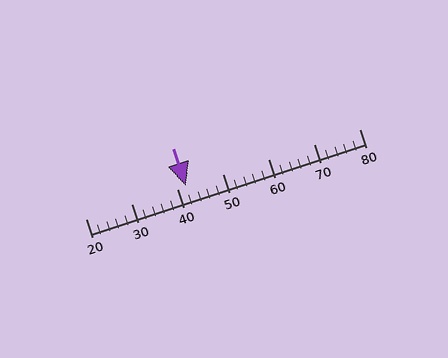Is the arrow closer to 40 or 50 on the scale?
The arrow is closer to 40.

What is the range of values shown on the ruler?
The ruler shows values from 20 to 80.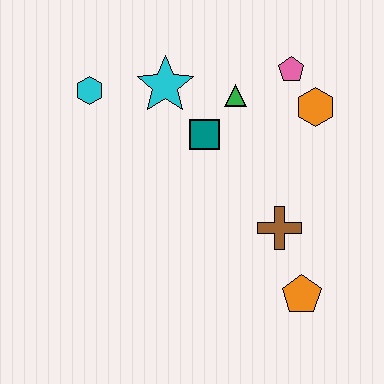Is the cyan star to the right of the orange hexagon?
No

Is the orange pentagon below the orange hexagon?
Yes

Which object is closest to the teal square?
The green triangle is closest to the teal square.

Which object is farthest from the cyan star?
The orange pentagon is farthest from the cyan star.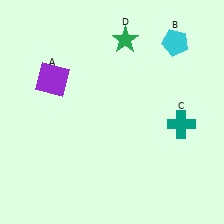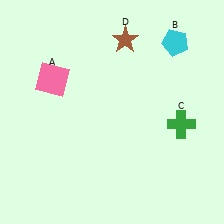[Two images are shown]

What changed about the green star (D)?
In Image 1, D is green. In Image 2, it changed to brown.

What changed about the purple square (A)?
In Image 1, A is purple. In Image 2, it changed to pink.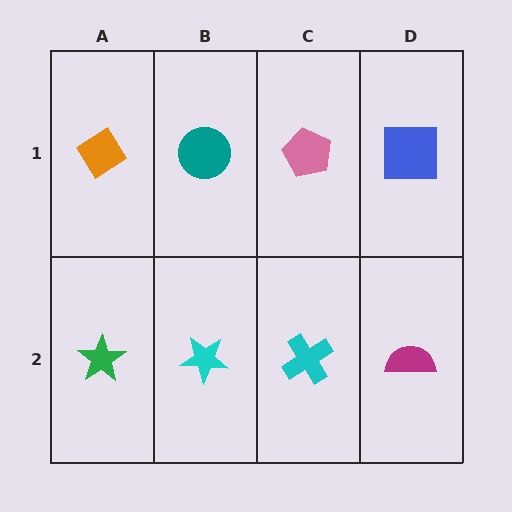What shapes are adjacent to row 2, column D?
A blue square (row 1, column D), a cyan cross (row 2, column C).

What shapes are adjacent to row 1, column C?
A cyan cross (row 2, column C), a teal circle (row 1, column B), a blue square (row 1, column D).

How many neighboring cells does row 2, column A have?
2.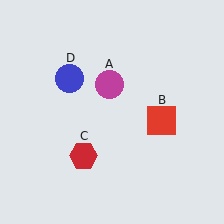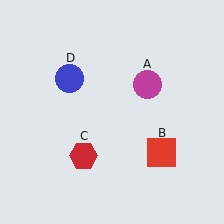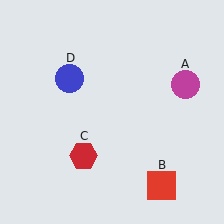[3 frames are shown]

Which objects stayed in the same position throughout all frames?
Red hexagon (object C) and blue circle (object D) remained stationary.